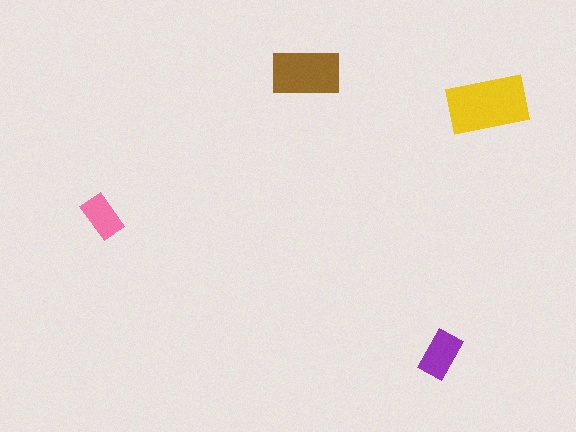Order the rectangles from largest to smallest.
the yellow one, the brown one, the purple one, the pink one.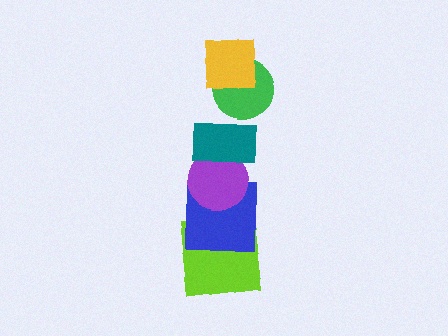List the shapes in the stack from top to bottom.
From top to bottom: the yellow square, the green circle, the teal rectangle, the purple circle, the blue square, the lime square.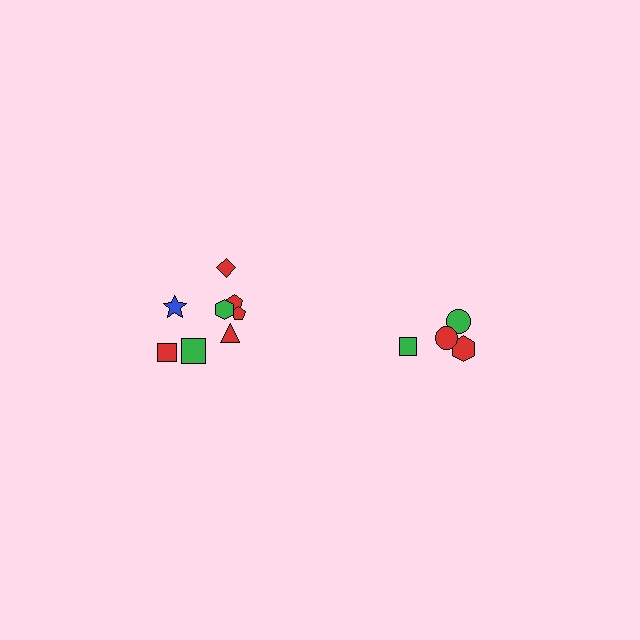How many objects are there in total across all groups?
There are 12 objects.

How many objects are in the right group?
There are 4 objects.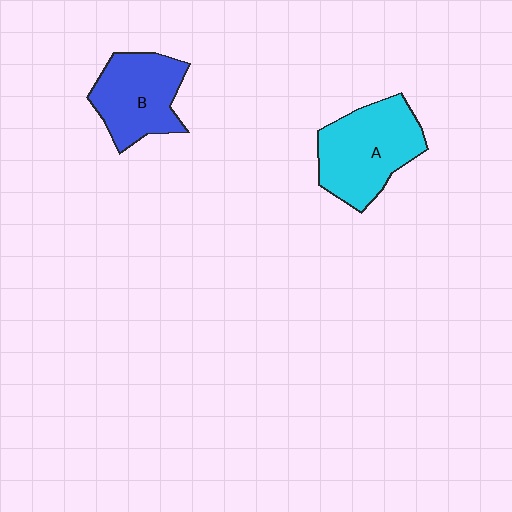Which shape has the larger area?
Shape A (cyan).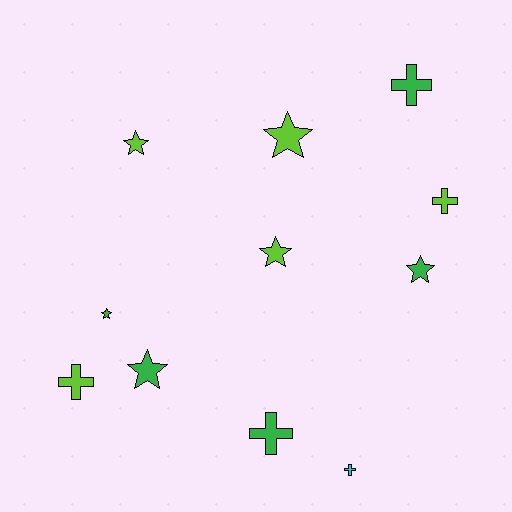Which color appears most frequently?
Green, with 5 objects.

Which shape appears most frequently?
Star, with 6 objects.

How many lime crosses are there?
There are 2 lime crosses.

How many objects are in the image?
There are 11 objects.